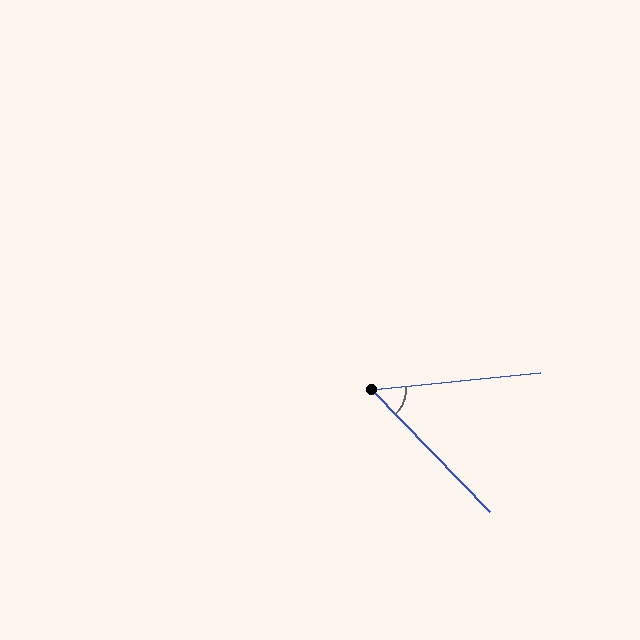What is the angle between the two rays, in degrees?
Approximately 52 degrees.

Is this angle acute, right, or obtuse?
It is acute.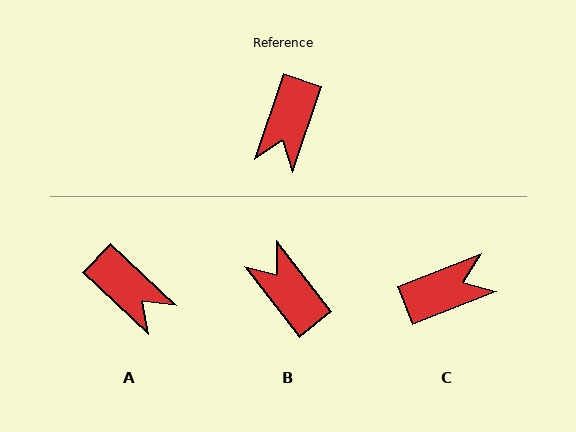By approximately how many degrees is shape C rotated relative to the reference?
Approximately 130 degrees counter-clockwise.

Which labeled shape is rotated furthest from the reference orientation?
C, about 130 degrees away.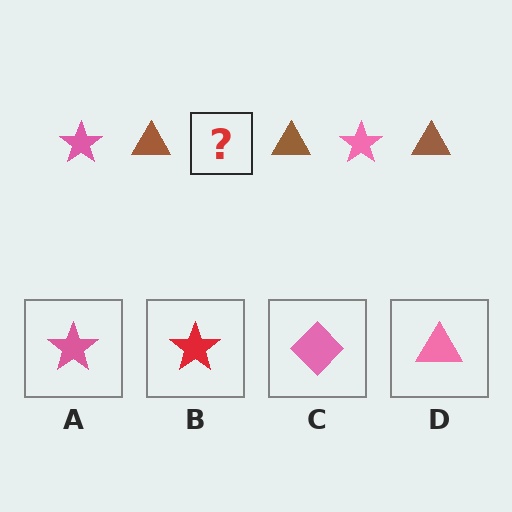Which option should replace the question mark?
Option A.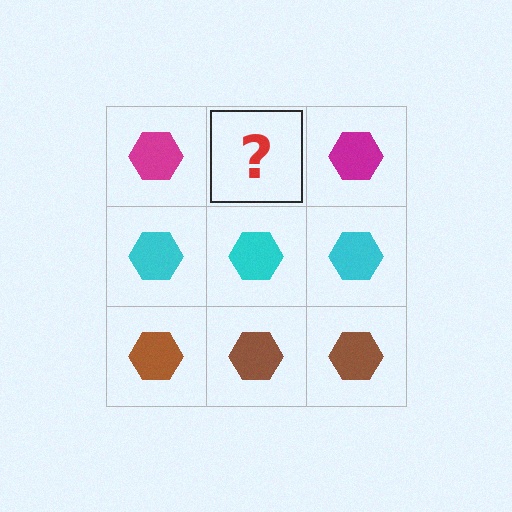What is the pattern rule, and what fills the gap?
The rule is that each row has a consistent color. The gap should be filled with a magenta hexagon.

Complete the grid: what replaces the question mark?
The question mark should be replaced with a magenta hexagon.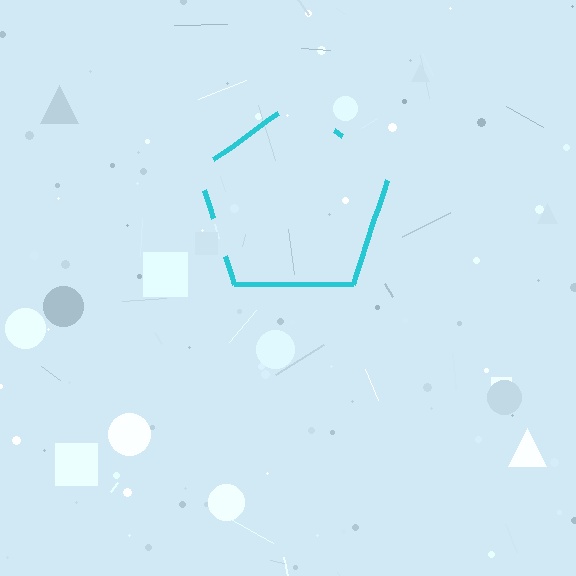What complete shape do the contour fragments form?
The contour fragments form a pentagon.